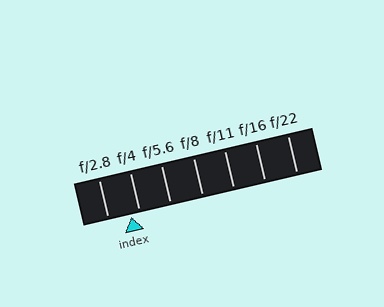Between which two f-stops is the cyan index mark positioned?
The index mark is between f/2.8 and f/4.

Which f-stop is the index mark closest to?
The index mark is closest to f/4.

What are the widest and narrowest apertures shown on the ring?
The widest aperture shown is f/2.8 and the narrowest is f/22.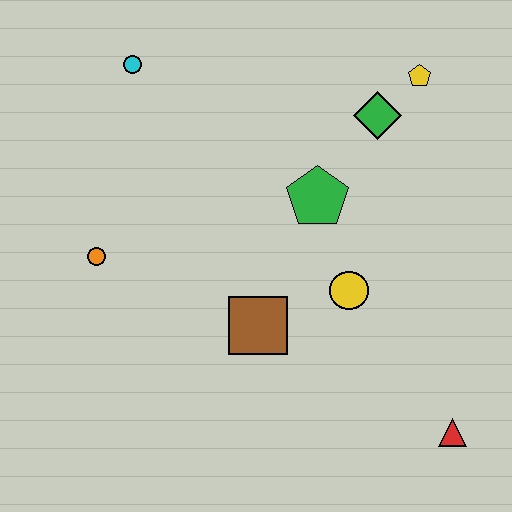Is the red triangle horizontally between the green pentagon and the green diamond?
No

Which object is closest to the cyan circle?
The orange circle is closest to the cyan circle.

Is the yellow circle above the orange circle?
No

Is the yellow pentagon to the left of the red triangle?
Yes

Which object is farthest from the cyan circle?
The red triangle is farthest from the cyan circle.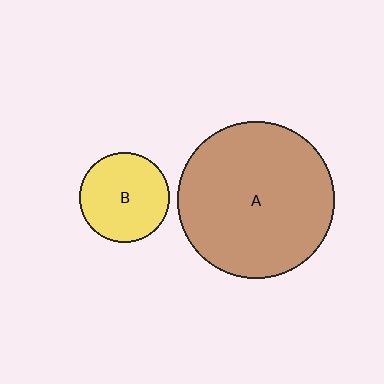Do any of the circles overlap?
No, none of the circles overlap.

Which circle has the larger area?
Circle A (brown).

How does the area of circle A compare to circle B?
Approximately 3.0 times.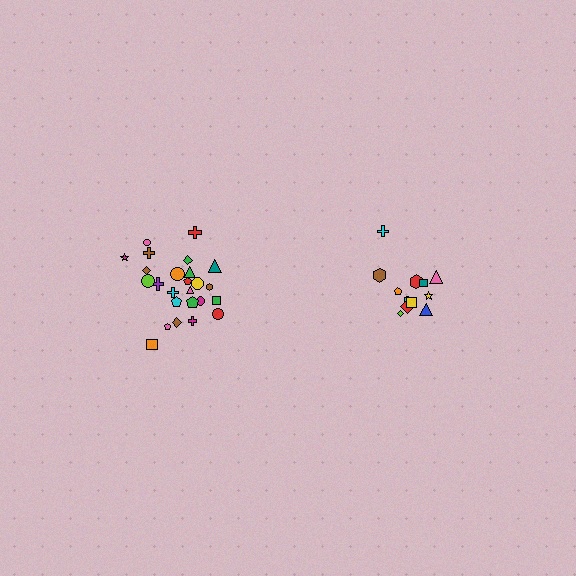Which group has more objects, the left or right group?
The left group.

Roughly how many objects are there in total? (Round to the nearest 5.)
Roughly 35 objects in total.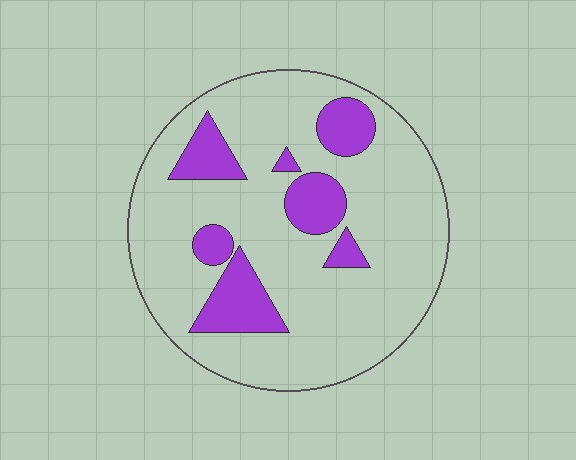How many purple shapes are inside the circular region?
7.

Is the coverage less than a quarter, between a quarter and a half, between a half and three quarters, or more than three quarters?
Less than a quarter.